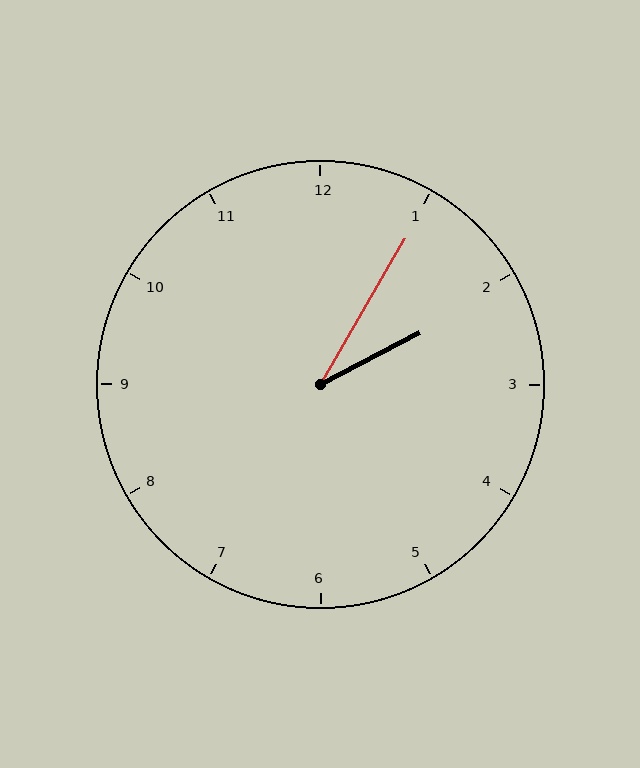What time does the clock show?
2:05.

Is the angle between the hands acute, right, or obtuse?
It is acute.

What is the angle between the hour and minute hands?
Approximately 32 degrees.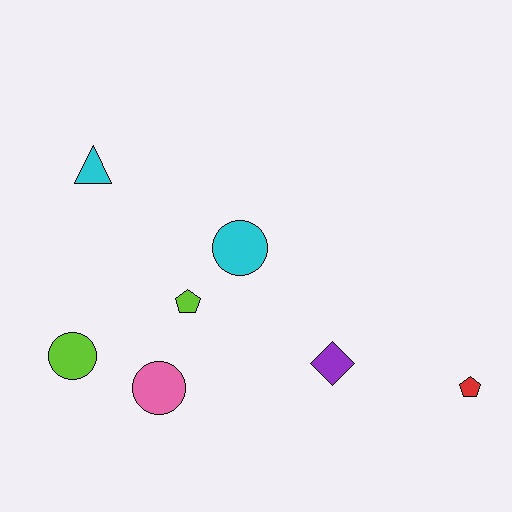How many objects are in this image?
There are 7 objects.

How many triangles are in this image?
There is 1 triangle.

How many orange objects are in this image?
There are no orange objects.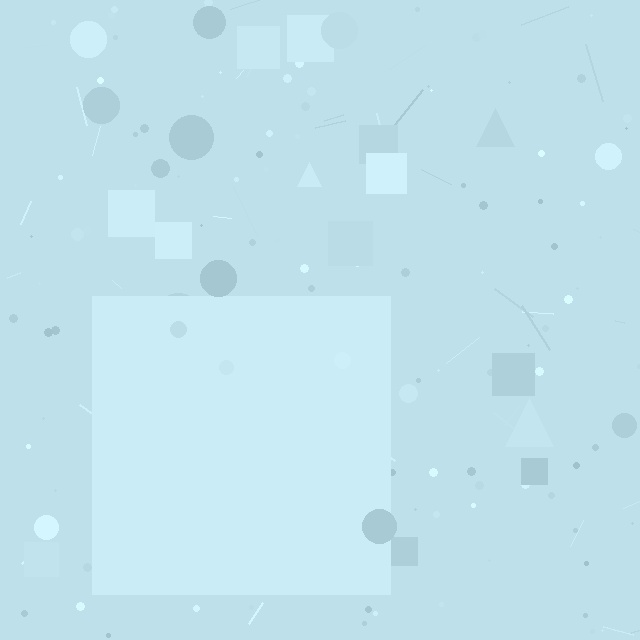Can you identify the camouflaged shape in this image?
The camouflaged shape is a square.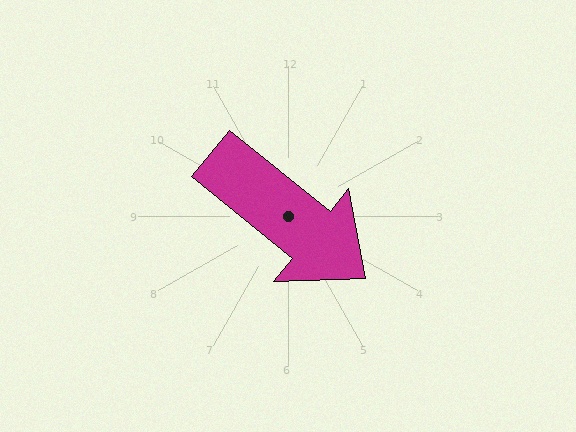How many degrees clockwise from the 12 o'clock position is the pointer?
Approximately 129 degrees.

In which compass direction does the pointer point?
Southeast.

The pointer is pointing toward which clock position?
Roughly 4 o'clock.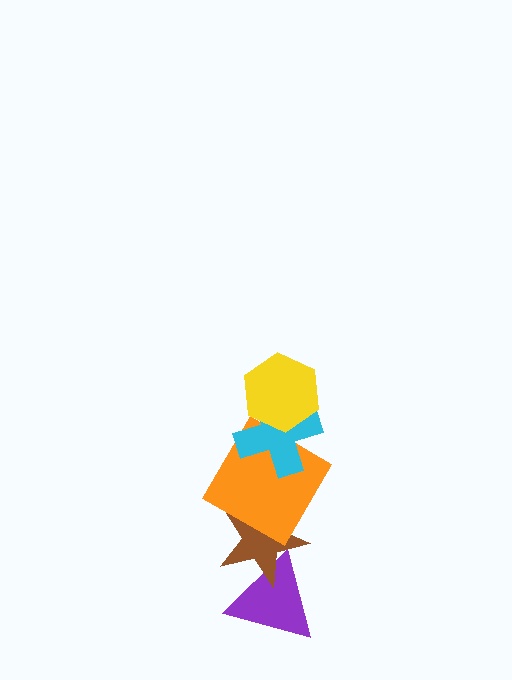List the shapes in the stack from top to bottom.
From top to bottom: the yellow hexagon, the cyan cross, the orange diamond, the brown star, the purple triangle.